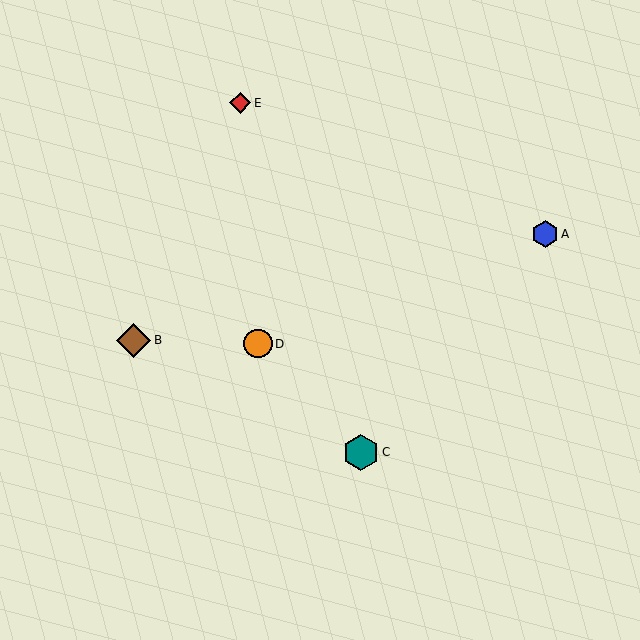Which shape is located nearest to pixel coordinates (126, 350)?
The brown diamond (labeled B) at (134, 340) is nearest to that location.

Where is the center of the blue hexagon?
The center of the blue hexagon is at (545, 234).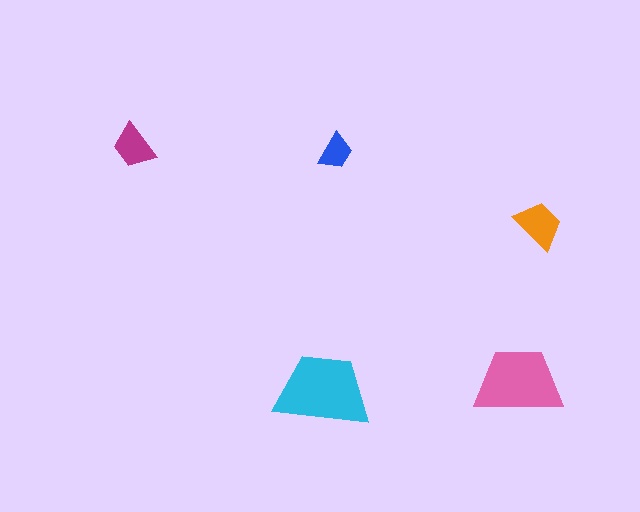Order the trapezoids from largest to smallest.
the cyan one, the pink one, the orange one, the magenta one, the blue one.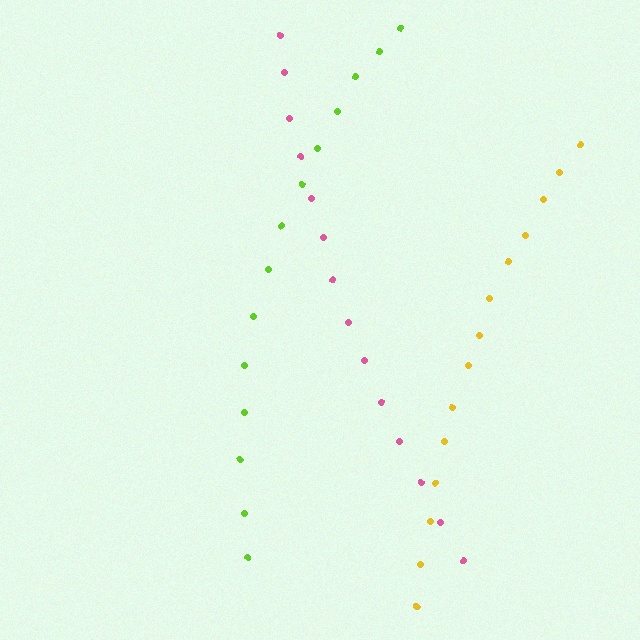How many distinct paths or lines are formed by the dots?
There are 3 distinct paths.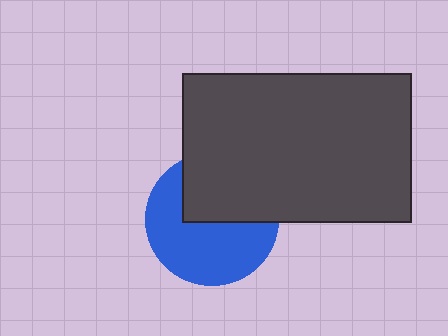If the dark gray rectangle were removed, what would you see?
You would see the complete blue circle.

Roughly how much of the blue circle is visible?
About half of it is visible (roughly 58%).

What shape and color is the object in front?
The object in front is a dark gray rectangle.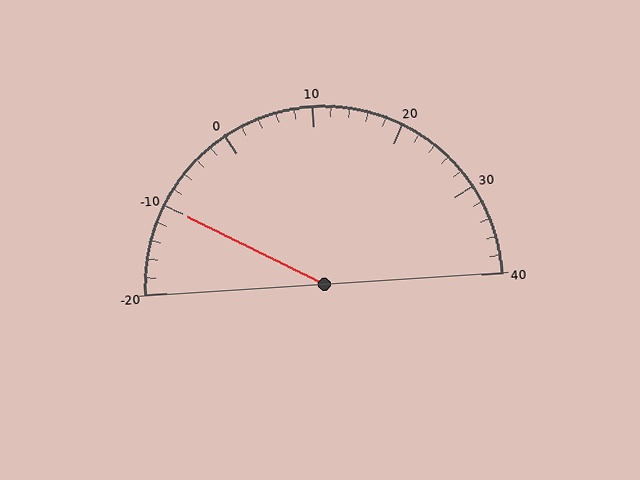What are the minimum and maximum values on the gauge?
The gauge ranges from -20 to 40.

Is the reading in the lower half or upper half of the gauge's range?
The reading is in the lower half of the range (-20 to 40).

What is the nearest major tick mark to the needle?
The nearest major tick mark is -10.